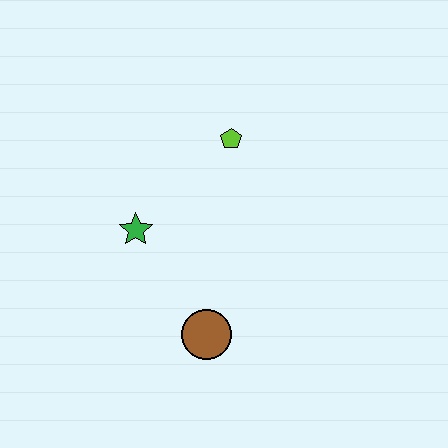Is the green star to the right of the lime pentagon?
No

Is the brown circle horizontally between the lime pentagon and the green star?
Yes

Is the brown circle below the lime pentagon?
Yes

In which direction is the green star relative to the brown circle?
The green star is above the brown circle.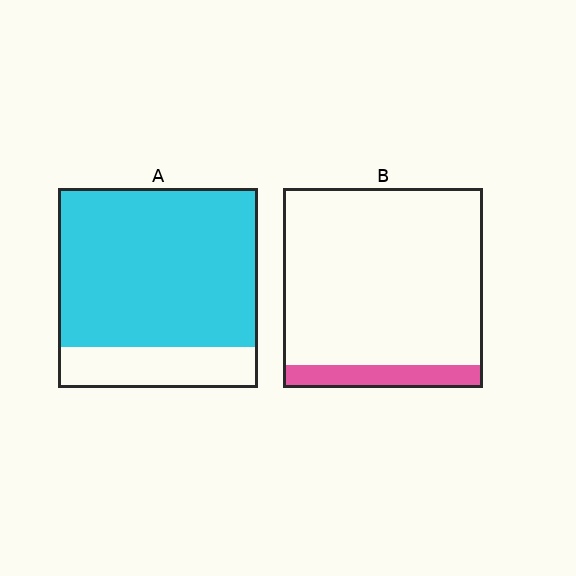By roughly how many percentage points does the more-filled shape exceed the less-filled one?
By roughly 70 percentage points (A over B).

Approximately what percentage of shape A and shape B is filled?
A is approximately 80% and B is approximately 10%.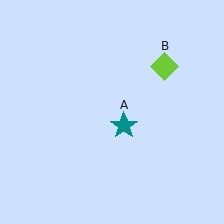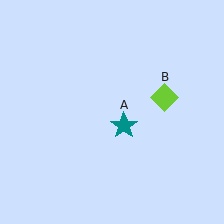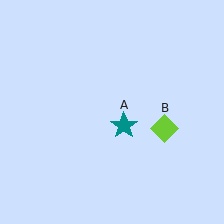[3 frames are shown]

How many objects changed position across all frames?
1 object changed position: lime diamond (object B).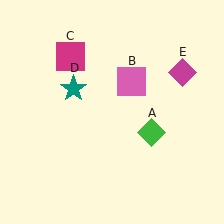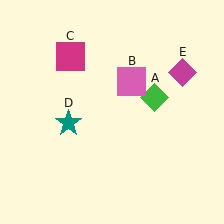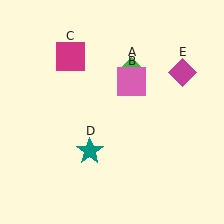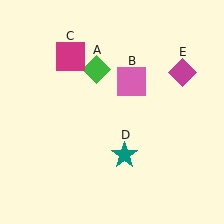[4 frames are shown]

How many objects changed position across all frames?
2 objects changed position: green diamond (object A), teal star (object D).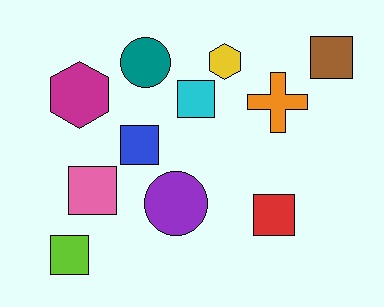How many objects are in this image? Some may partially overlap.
There are 11 objects.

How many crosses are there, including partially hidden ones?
There is 1 cross.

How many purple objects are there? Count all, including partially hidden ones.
There is 1 purple object.